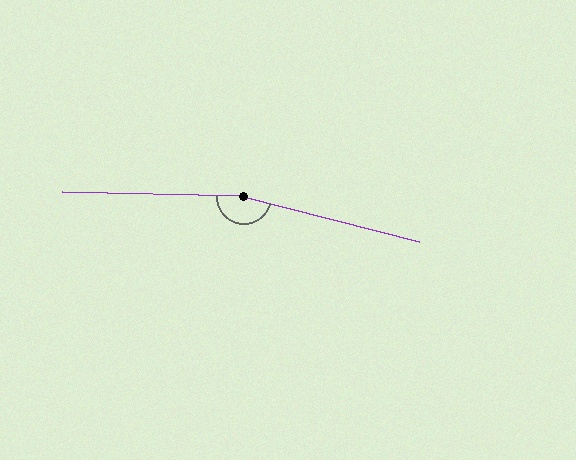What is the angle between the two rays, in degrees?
Approximately 167 degrees.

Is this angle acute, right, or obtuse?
It is obtuse.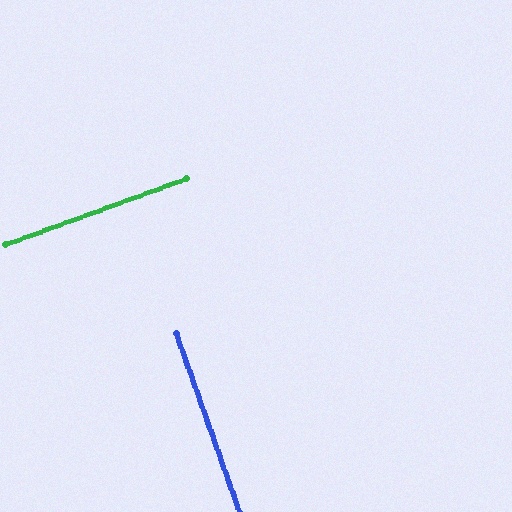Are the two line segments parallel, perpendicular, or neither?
Perpendicular — they meet at approximately 90°.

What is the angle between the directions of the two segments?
Approximately 90 degrees.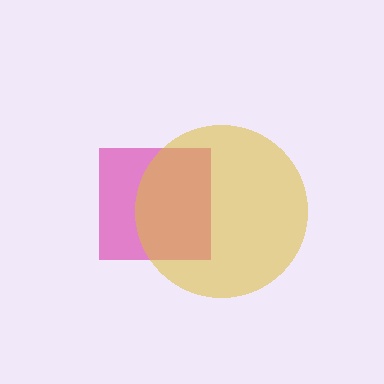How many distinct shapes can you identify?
There are 2 distinct shapes: a magenta square, a yellow circle.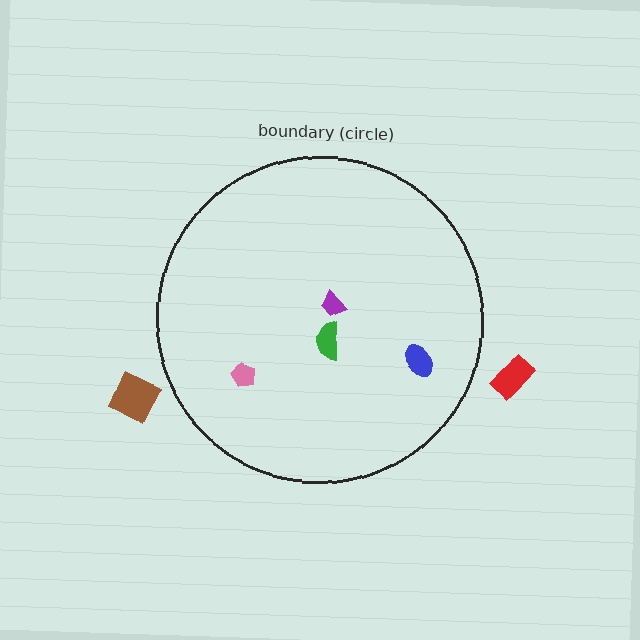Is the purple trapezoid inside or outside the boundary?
Inside.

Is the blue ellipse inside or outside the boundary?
Inside.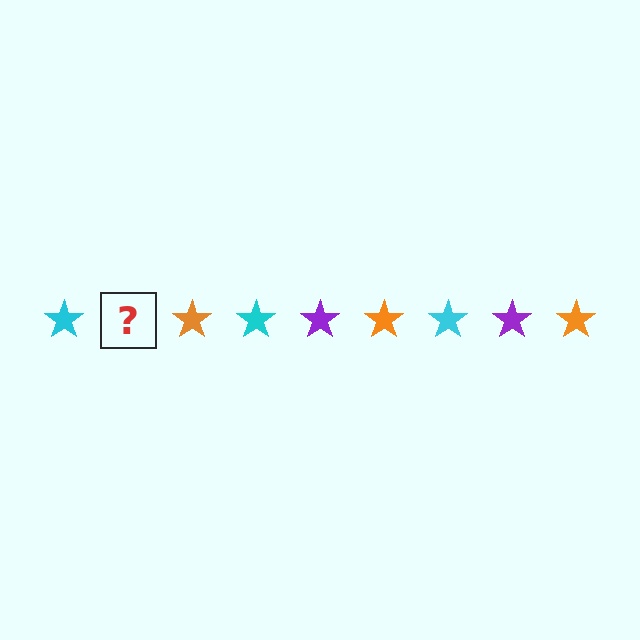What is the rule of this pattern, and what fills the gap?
The rule is that the pattern cycles through cyan, purple, orange stars. The gap should be filled with a purple star.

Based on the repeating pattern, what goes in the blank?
The blank should be a purple star.